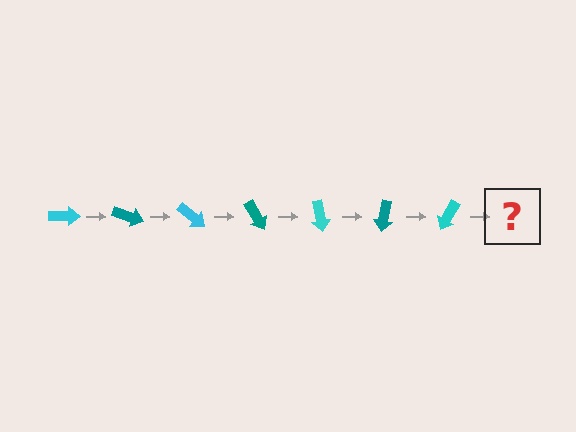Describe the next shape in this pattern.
It should be a teal arrow, rotated 140 degrees from the start.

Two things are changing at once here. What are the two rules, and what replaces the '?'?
The two rules are that it rotates 20 degrees each step and the color cycles through cyan and teal. The '?' should be a teal arrow, rotated 140 degrees from the start.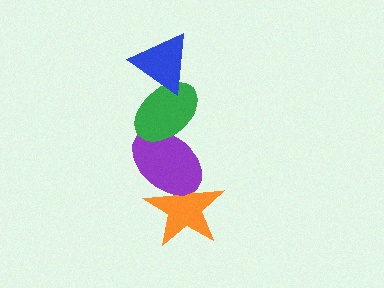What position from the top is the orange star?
The orange star is 4th from the top.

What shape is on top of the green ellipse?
The blue triangle is on top of the green ellipse.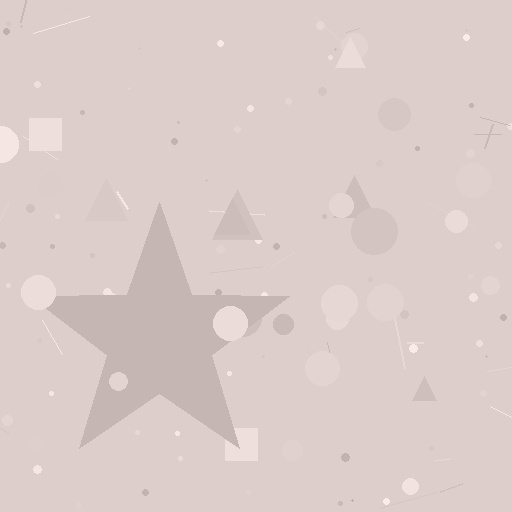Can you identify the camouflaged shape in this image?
The camouflaged shape is a star.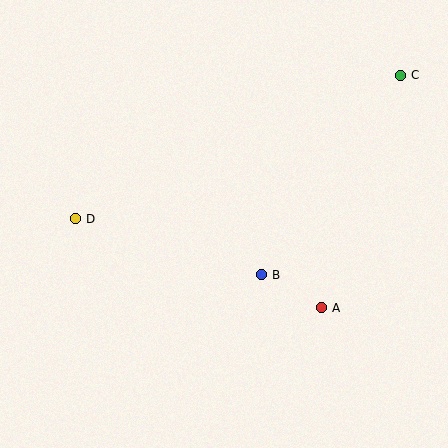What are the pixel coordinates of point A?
Point A is at (322, 308).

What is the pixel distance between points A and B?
The distance between A and B is 69 pixels.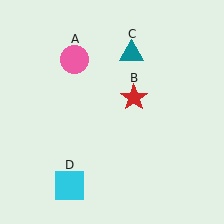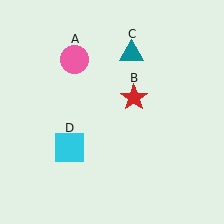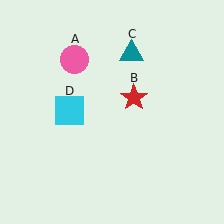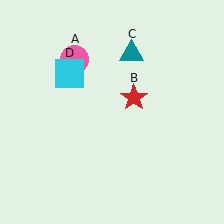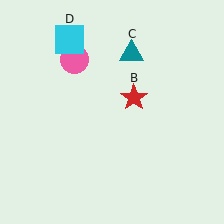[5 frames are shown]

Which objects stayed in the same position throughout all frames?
Pink circle (object A) and red star (object B) and teal triangle (object C) remained stationary.